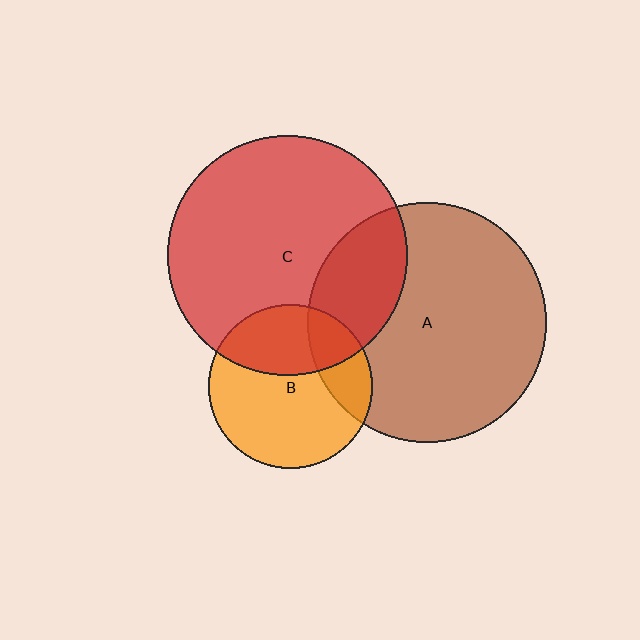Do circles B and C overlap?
Yes.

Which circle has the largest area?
Circle C (red).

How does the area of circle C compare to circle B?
Approximately 2.1 times.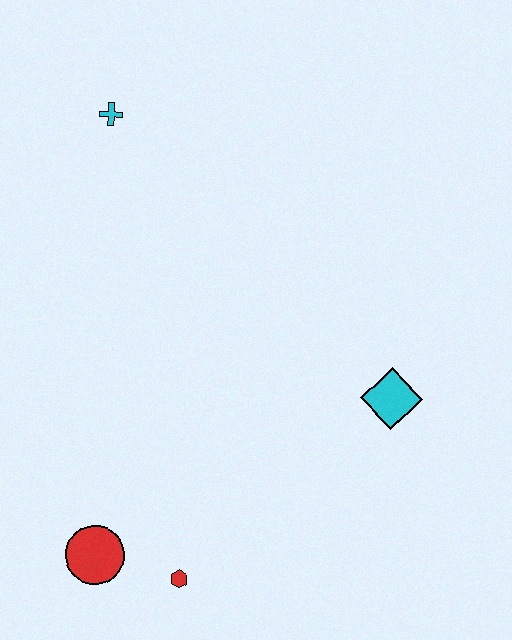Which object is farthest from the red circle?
The cyan cross is farthest from the red circle.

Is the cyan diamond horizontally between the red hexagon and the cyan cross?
No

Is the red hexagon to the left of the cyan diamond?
Yes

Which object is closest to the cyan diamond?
The red hexagon is closest to the cyan diamond.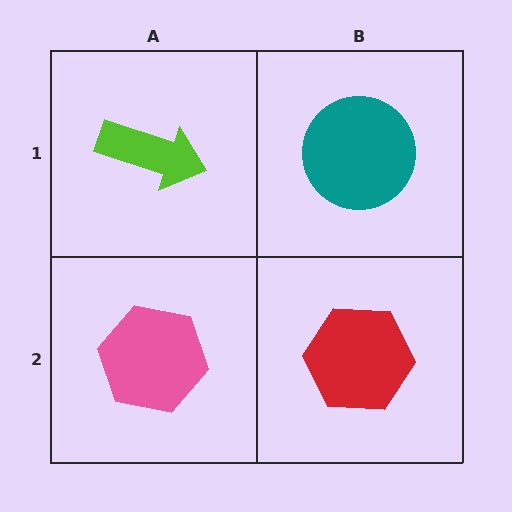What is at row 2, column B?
A red hexagon.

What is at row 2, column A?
A pink hexagon.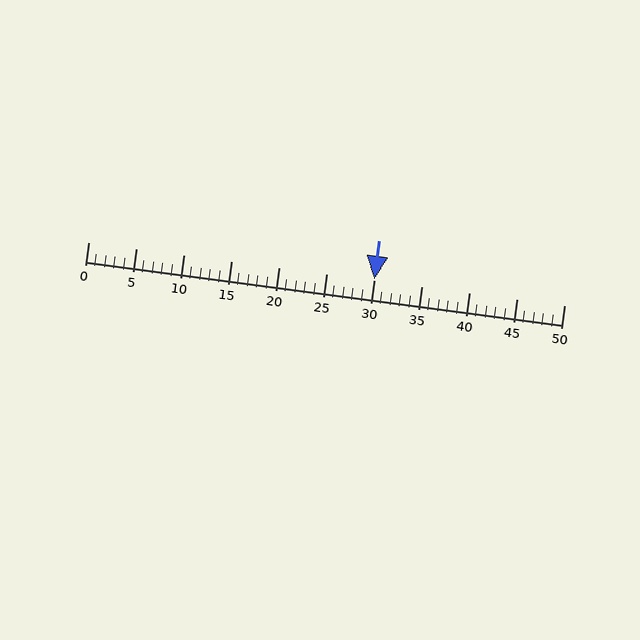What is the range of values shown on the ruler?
The ruler shows values from 0 to 50.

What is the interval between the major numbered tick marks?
The major tick marks are spaced 5 units apart.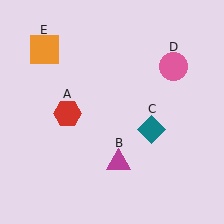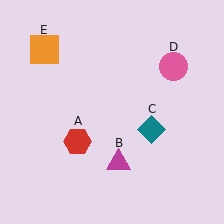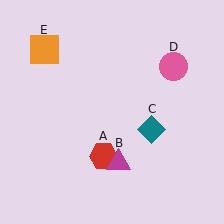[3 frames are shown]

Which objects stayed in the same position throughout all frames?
Magenta triangle (object B) and teal diamond (object C) and pink circle (object D) and orange square (object E) remained stationary.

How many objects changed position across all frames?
1 object changed position: red hexagon (object A).